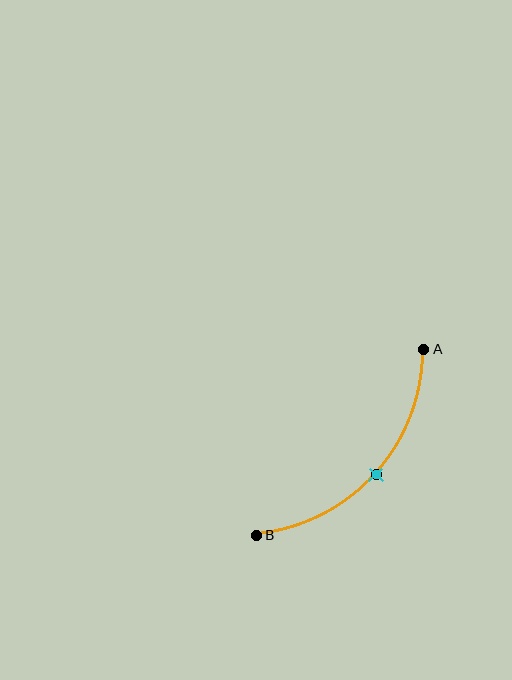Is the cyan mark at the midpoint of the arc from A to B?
Yes. The cyan mark lies on the arc at equal arc-length from both A and B — it is the arc midpoint.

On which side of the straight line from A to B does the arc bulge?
The arc bulges below and to the right of the straight line connecting A and B.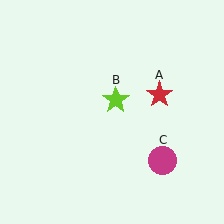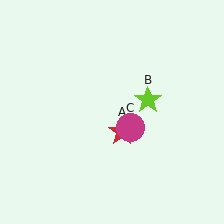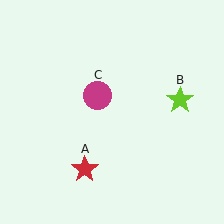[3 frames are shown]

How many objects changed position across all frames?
3 objects changed position: red star (object A), lime star (object B), magenta circle (object C).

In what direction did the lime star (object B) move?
The lime star (object B) moved right.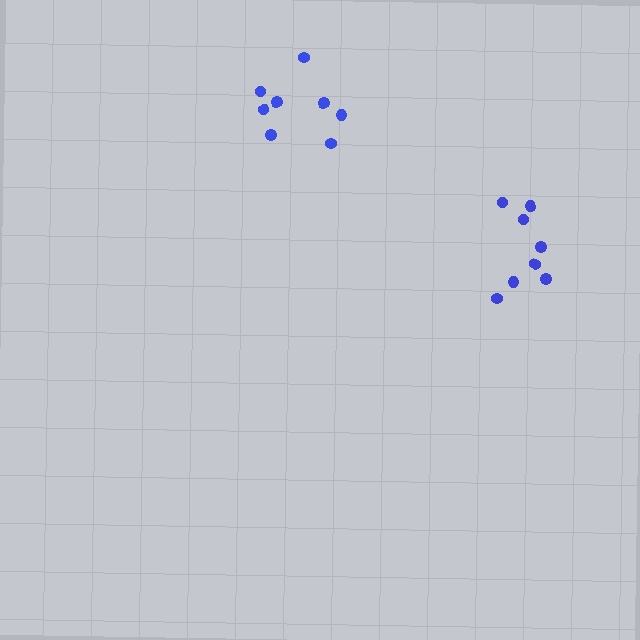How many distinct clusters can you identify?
There are 2 distinct clusters.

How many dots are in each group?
Group 1: 8 dots, Group 2: 8 dots (16 total).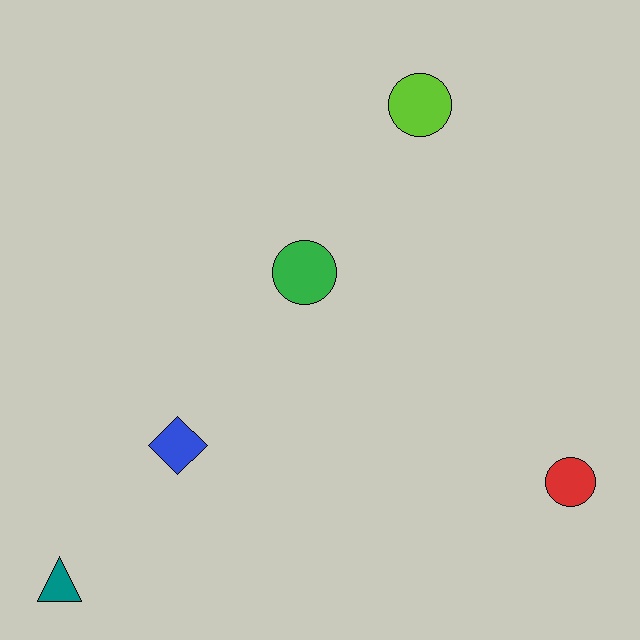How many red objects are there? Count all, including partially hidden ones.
There is 1 red object.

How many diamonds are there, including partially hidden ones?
There is 1 diamond.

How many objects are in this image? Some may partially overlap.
There are 5 objects.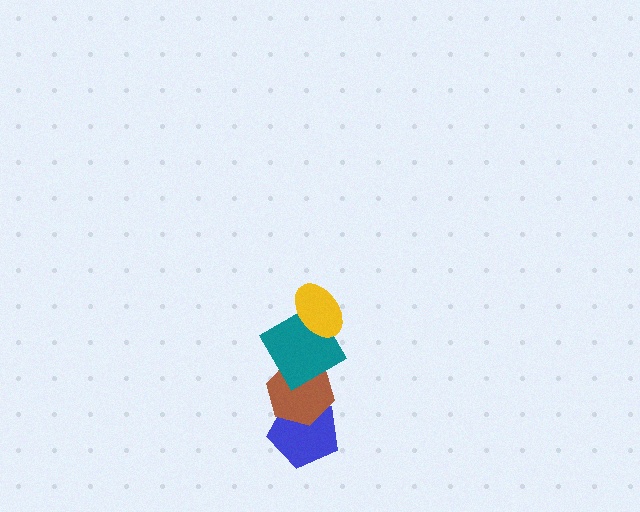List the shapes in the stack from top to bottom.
From top to bottom: the yellow ellipse, the teal diamond, the brown hexagon, the blue pentagon.